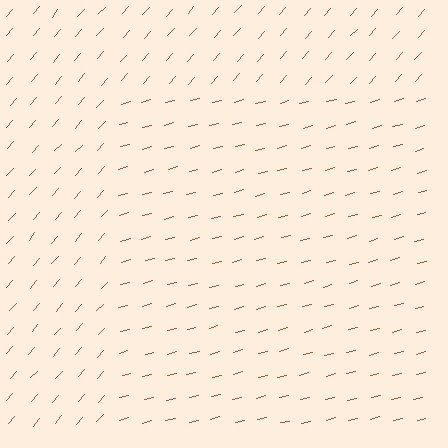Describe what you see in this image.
The image is filled with small brown line segments. A rectangle region in the image has lines oriented differently from the surrounding lines, creating a visible texture boundary.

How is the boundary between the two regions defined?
The boundary is defined purely by a change in line orientation (approximately 34 degrees difference). All lines are the same color and thickness.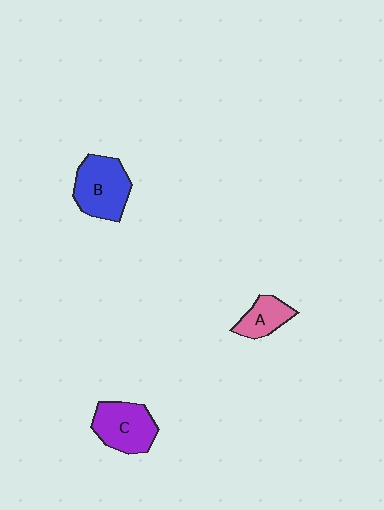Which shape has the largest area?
Shape B (blue).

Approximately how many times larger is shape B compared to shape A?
Approximately 1.8 times.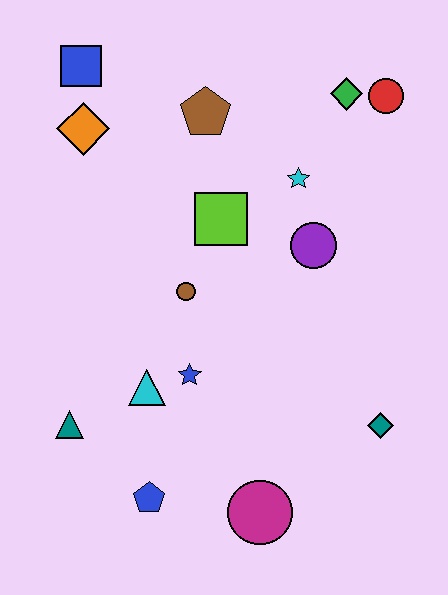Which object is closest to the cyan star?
The purple circle is closest to the cyan star.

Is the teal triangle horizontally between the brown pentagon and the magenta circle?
No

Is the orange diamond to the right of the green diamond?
No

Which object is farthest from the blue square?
The magenta circle is farthest from the blue square.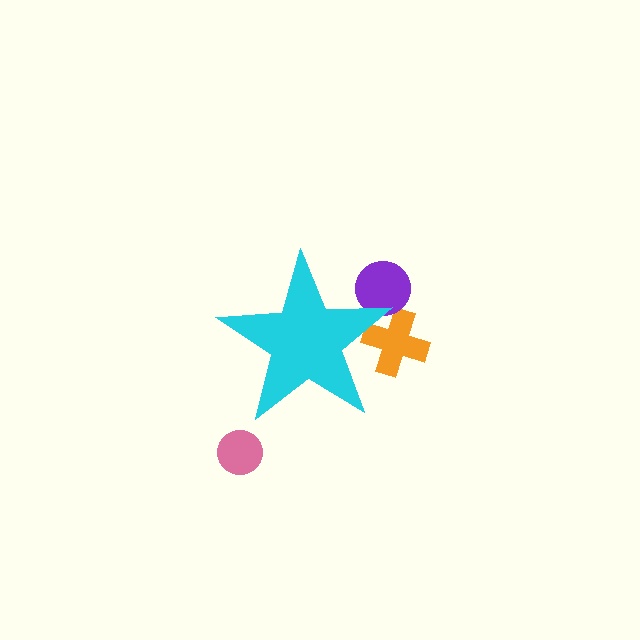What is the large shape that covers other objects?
A cyan star.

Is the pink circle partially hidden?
No, the pink circle is fully visible.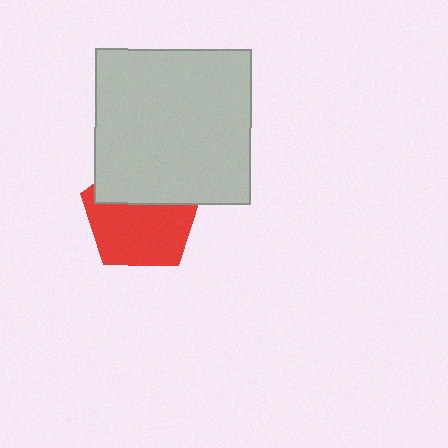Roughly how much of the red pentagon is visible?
About half of it is visible (roughly 61%).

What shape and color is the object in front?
The object in front is a light gray square.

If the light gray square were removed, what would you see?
You would see the complete red pentagon.